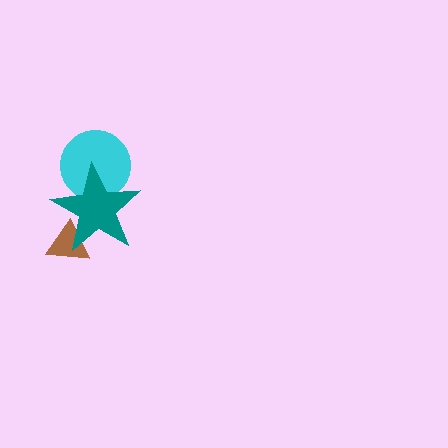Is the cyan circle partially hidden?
Yes, it is partially covered by another shape.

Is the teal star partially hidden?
No, no other shape covers it.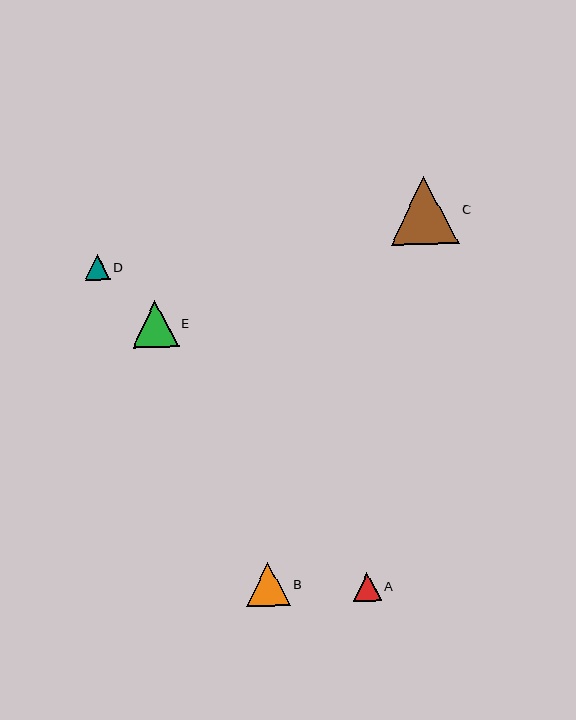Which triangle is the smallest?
Triangle D is the smallest with a size of approximately 25 pixels.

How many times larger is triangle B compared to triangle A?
Triangle B is approximately 1.6 times the size of triangle A.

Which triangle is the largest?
Triangle C is the largest with a size of approximately 68 pixels.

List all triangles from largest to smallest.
From largest to smallest: C, E, B, A, D.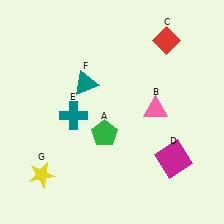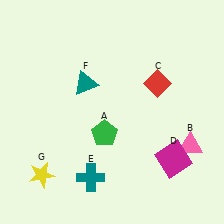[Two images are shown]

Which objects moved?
The objects that moved are: the pink triangle (B), the red diamond (C), the teal cross (E).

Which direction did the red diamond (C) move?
The red diamond (C) moved down.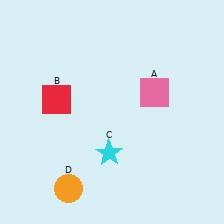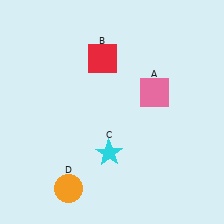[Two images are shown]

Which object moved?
The red square (B) moved right.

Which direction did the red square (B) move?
The red square (B) moved right.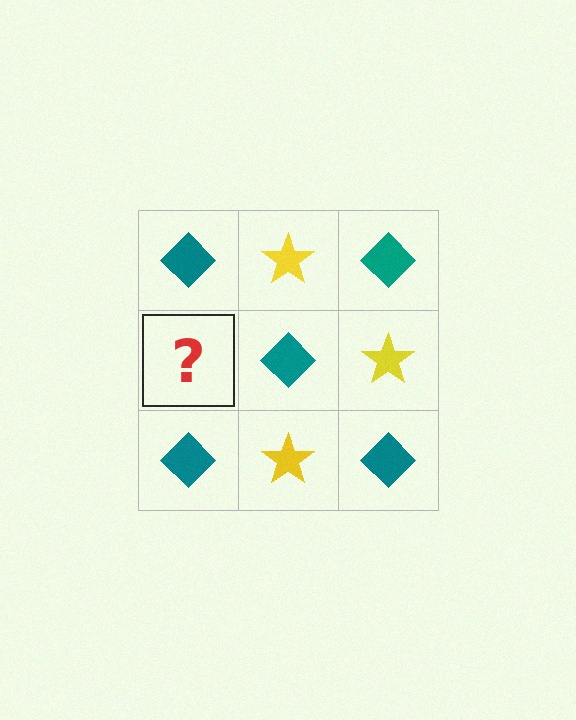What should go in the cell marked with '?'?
The missing cell should contain a yellow star.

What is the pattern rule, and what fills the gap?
The rule is that it alternates teal diamond and yellow star in a checkerboard pattern. The gap should be filled with a yellow star.